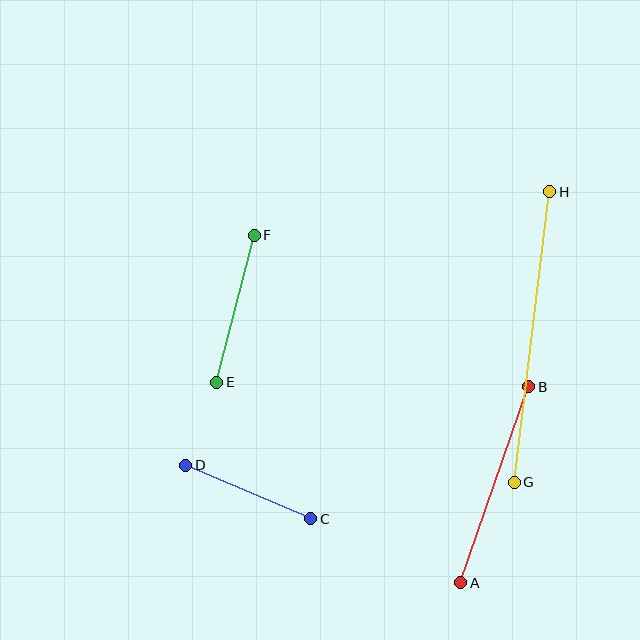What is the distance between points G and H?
The distance is approximately 293 pixels.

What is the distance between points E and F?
The distance is approximately 152 pixels.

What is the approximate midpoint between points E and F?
The midpoint is at approximately (236, 309) pixels.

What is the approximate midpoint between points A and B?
The midpoint is at approximately (495, 485) pixels.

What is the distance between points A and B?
The distance is approximately 208 pixels.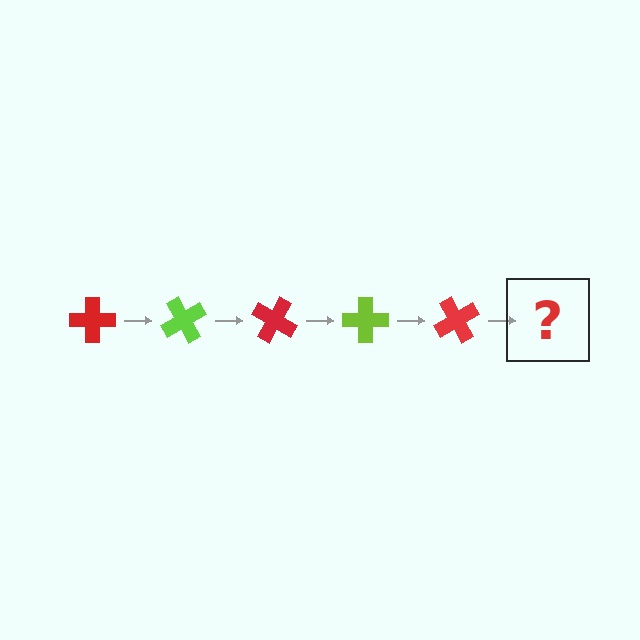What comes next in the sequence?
The next element should be a lime cross, rotated 300 degrees from the start.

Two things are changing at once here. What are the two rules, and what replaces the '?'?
The two rules are that it rotates 60 degrees each step and the color cycles through red and lime. The '?' should be a lime cross, rotated 300 degrees from the start.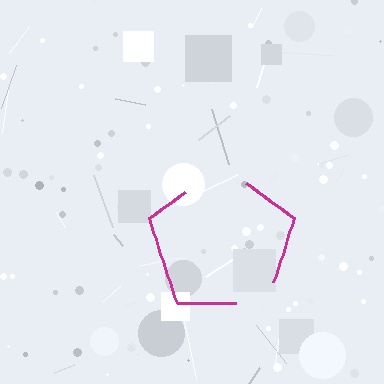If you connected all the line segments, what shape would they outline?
They would outline a pentagon.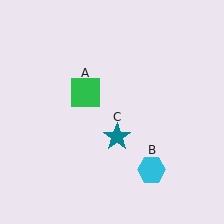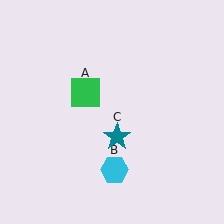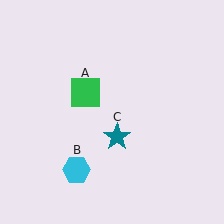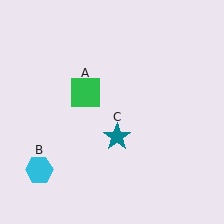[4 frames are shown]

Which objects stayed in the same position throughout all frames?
Green square (object A) and teal star (object C) remained stationary.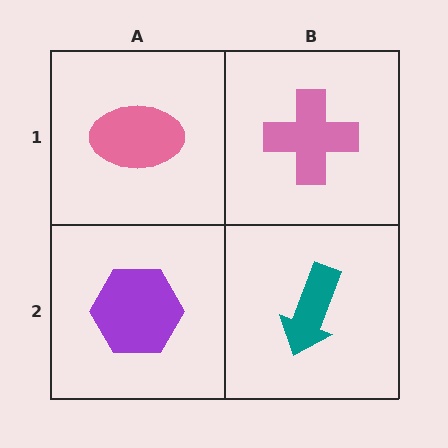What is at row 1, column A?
A pink ellipse.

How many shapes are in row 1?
2 shapes.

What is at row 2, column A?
A purple hexagon.